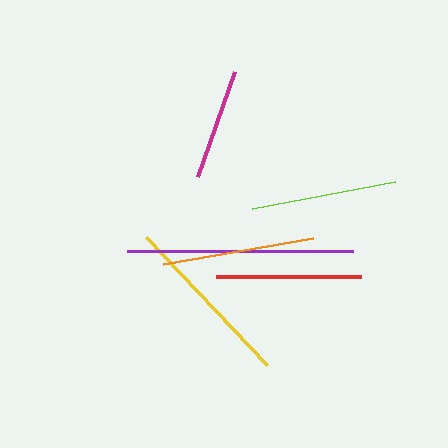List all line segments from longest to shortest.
From longest to shortest: purple, yellow, orange, lime, red, magenta.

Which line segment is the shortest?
The magenta line is the shortest at approximately 112 pixels.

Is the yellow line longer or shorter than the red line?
The yellow line is longer than the red line.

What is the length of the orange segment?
The orange segment is approximately 152 pixels long.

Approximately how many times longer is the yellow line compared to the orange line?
The yellow line is approximately 1.2 times the length of the orange line.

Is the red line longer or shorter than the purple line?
The purple line is longer than the red line.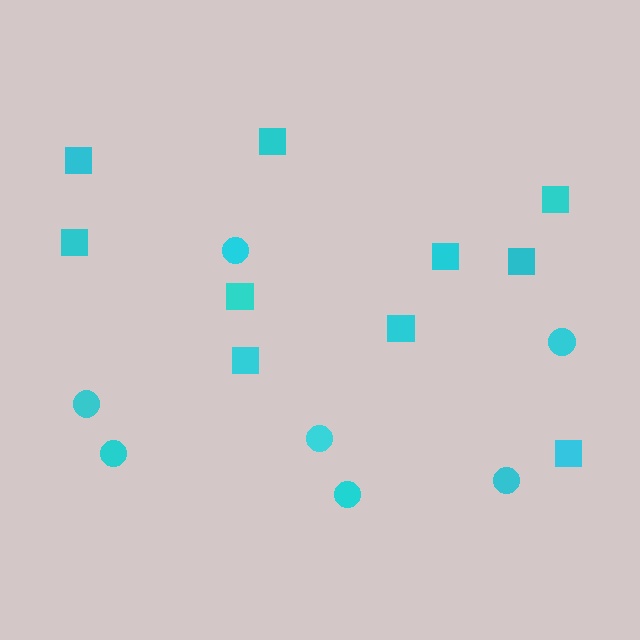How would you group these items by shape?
There are 2 groups: one group of squares (10) and one group of circles (7).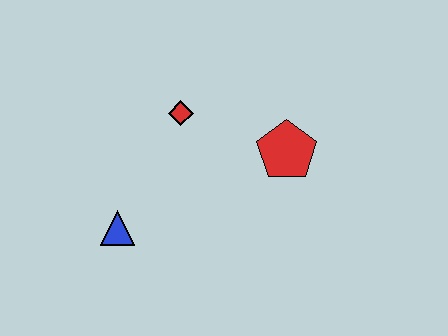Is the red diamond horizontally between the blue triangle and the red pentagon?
Yes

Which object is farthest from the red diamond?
The blue triangle is farthest from the red diamond.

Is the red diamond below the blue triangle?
No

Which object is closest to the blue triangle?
The red diamond is closest to the blue triangle.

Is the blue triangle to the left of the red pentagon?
Yes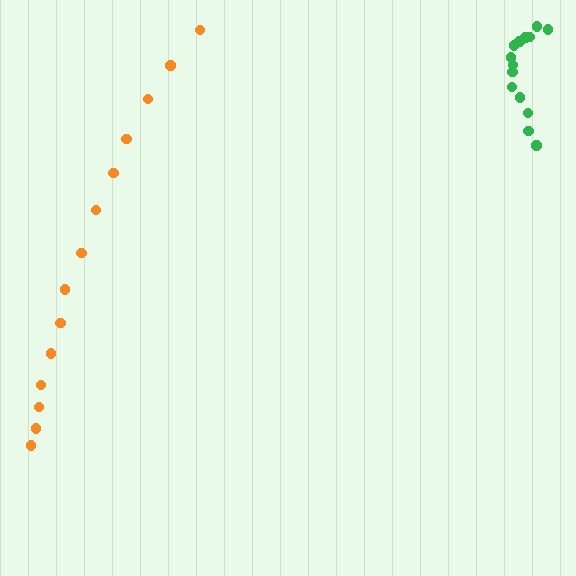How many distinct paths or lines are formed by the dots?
There are 2 distinct paths.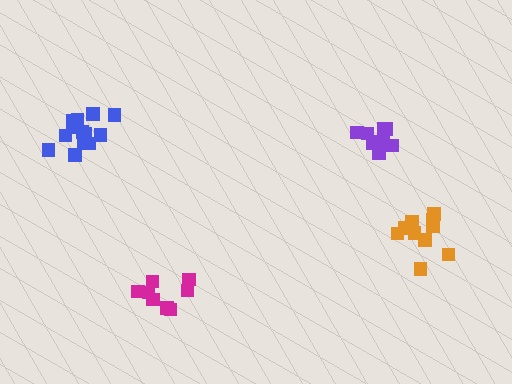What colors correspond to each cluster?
The clusters are colored: purple, orange, magenta, blue.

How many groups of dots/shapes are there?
There are 4 groups.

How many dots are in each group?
Group 1: 10 dots, Group 2: 10 dots, Group 3: 8 dots, Group 4: 13 dots (41 total).